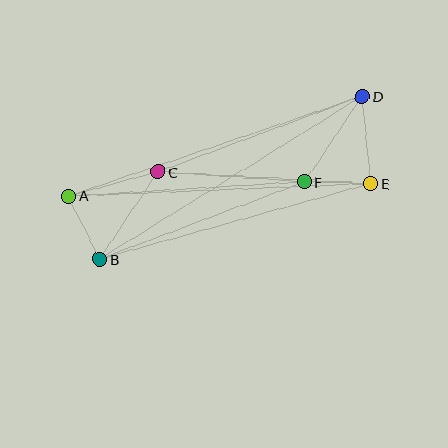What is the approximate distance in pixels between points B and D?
The distance between B and D is approximately 309 pixels.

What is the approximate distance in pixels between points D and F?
The distance between D and F is approximately 103 pixels.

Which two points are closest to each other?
Points E and F are closest to each other.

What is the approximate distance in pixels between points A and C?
The distance between A and C is approximately 93 pixels.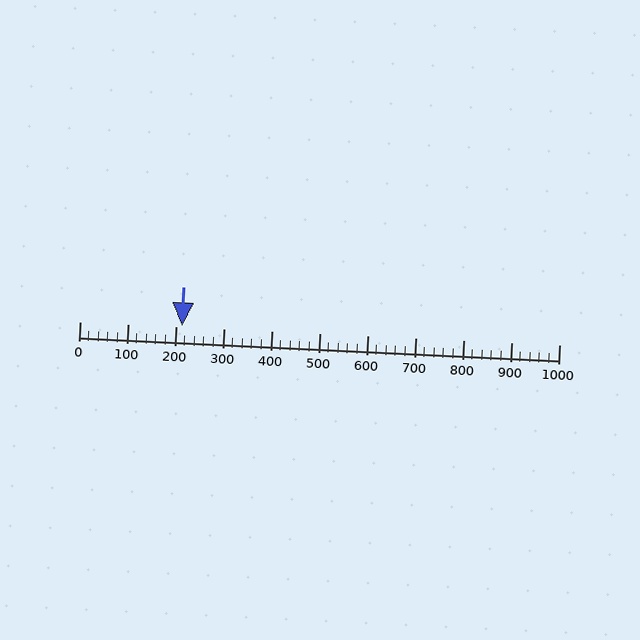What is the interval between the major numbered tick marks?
The major tick marks are spaced 100 units apart.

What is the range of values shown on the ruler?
The ruler shows values from 0 to 1000.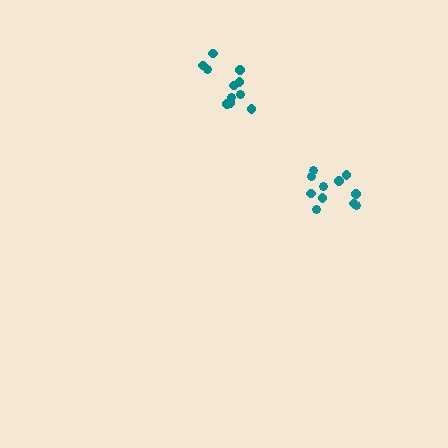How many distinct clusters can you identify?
There are 2 distinct clusters.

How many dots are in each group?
Group 1: 11 dots, Group 2: 12 dots (23 total).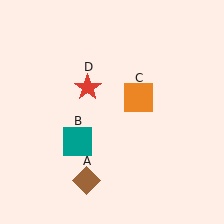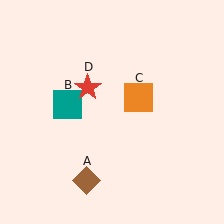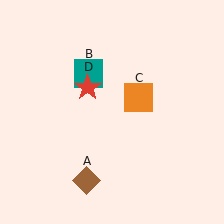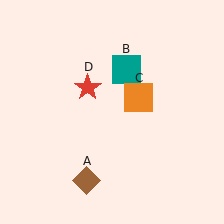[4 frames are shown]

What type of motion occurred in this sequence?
The teal square (object B) rotated clockwise around the center of the scene.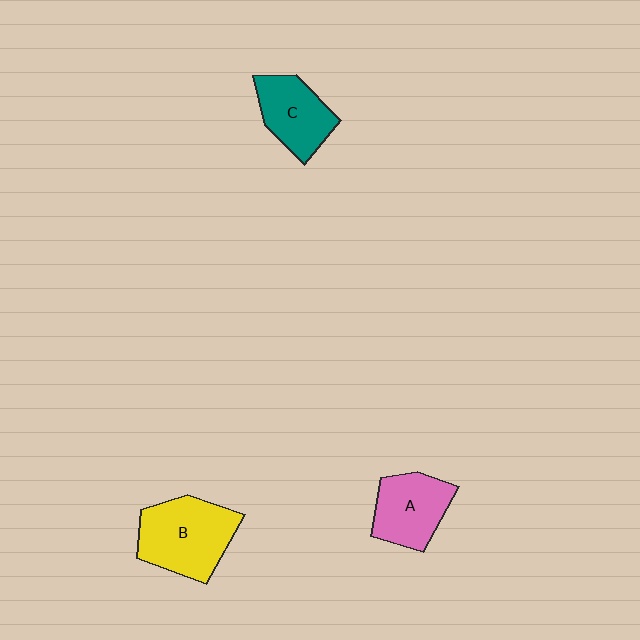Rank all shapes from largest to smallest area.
From largest to smallest: B (yellow), A (pink), C (teal).